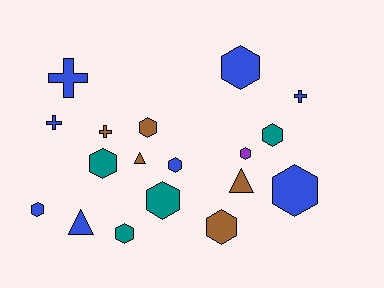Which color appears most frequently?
Blue, with 8 objects.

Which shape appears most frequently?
Hexagon, with 11 objects.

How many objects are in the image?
There are 18 objects.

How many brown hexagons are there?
There are 2 brown hexagons.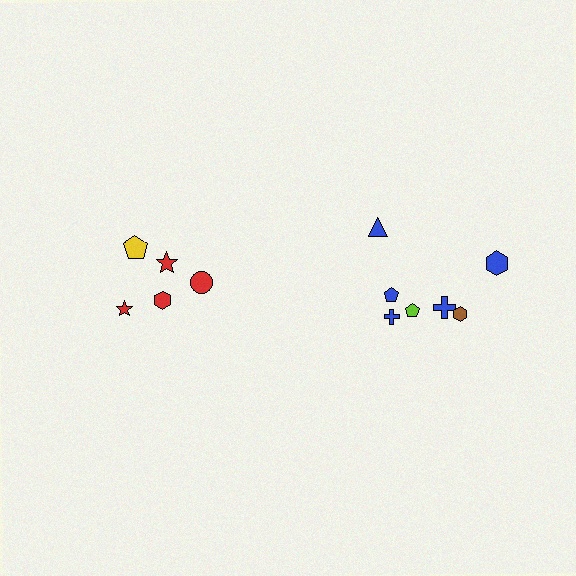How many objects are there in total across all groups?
There are 12 objects.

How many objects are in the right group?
There are 7 objects.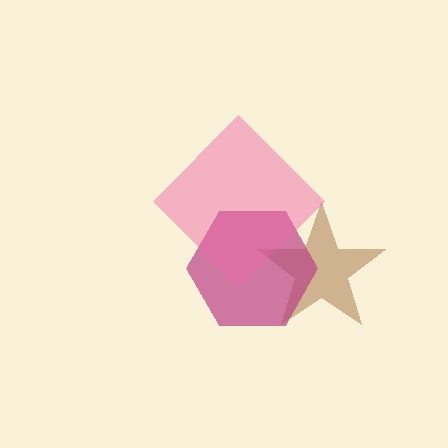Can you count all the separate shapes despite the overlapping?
Yes, there are 3 separate shapes.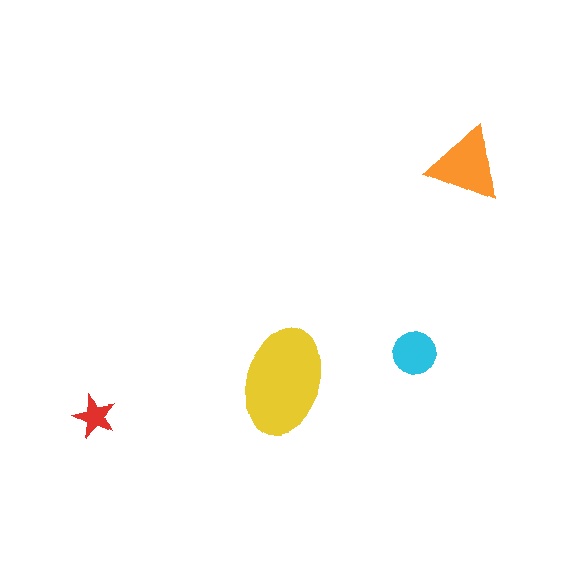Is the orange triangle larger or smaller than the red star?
Larger.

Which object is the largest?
The yellow ellipse.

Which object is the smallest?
The red star.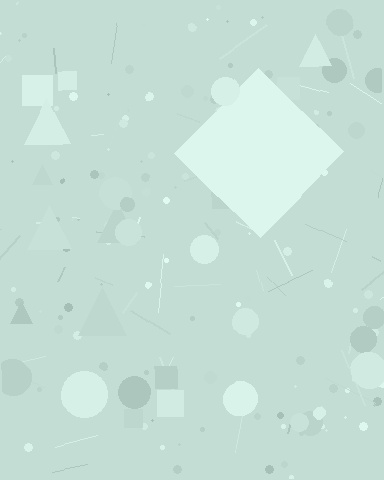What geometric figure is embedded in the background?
A diamond is embedded in the background.